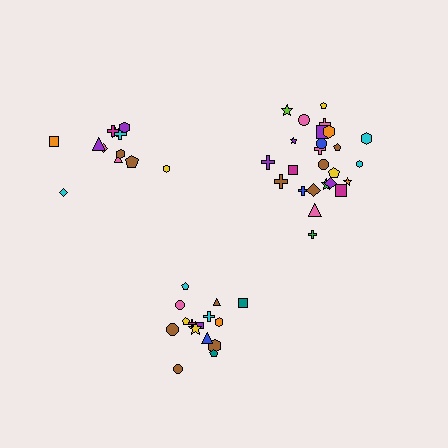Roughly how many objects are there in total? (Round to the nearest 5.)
Roughly 50 objects in total.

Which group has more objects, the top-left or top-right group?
The top-right group.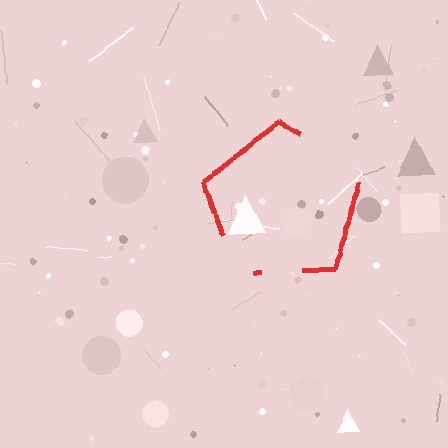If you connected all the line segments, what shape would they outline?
They would outline a pentagon.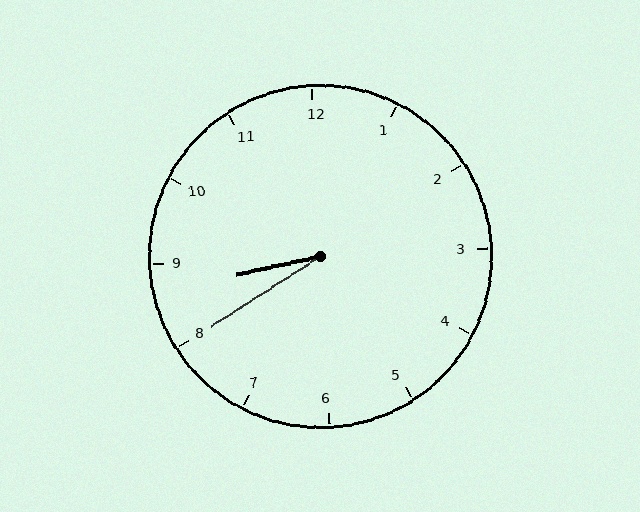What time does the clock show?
8:40.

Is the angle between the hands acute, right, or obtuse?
It is acute.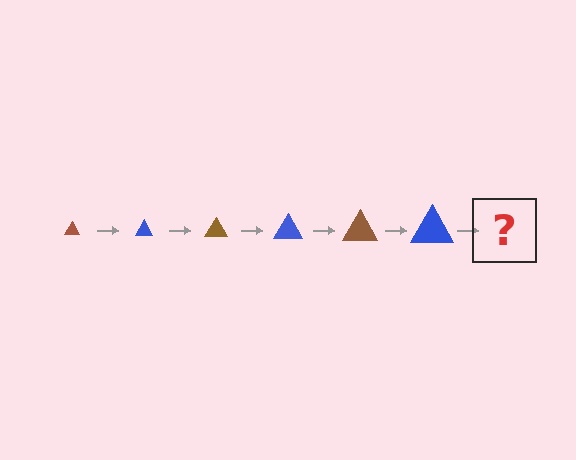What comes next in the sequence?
The next element should be a brown triangle, larger than the previous one.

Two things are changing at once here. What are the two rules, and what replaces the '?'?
The two rules are that the triangle grows larger each step and the color cycles through brown and blue. The '?' should be a brown triangle, larger than the previous one.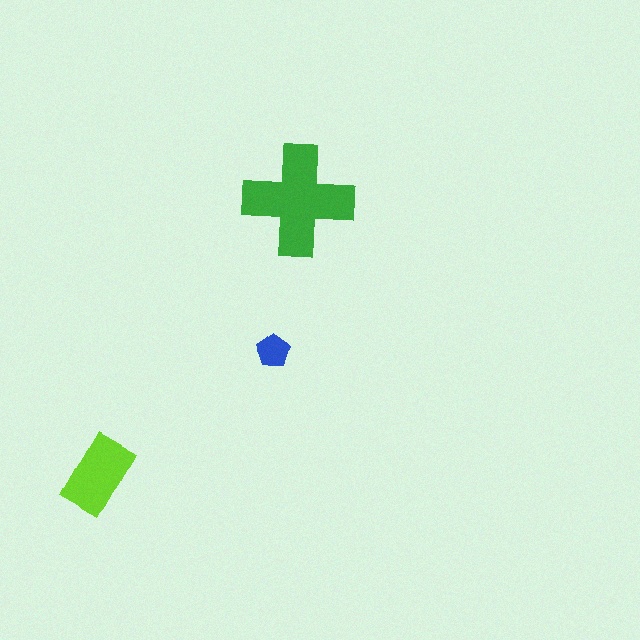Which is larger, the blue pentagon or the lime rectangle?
The lime rectangle.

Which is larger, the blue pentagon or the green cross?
The green cross.